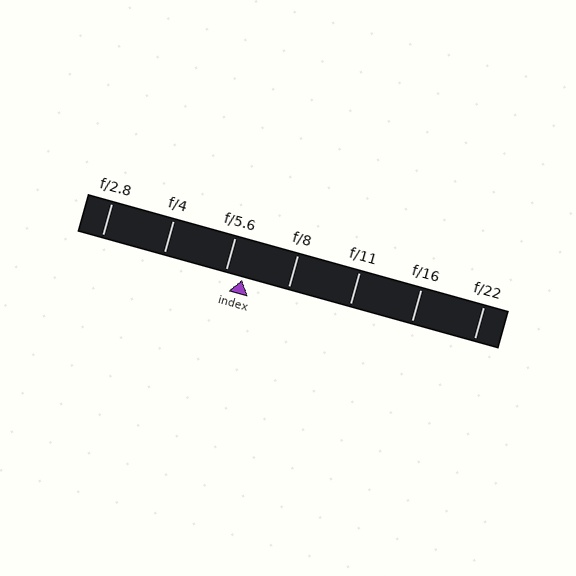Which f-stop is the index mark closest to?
The index mark is closest to f/5.6.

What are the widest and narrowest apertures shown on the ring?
The widest aperture shown is f/2.8 and the narrowest is f/22.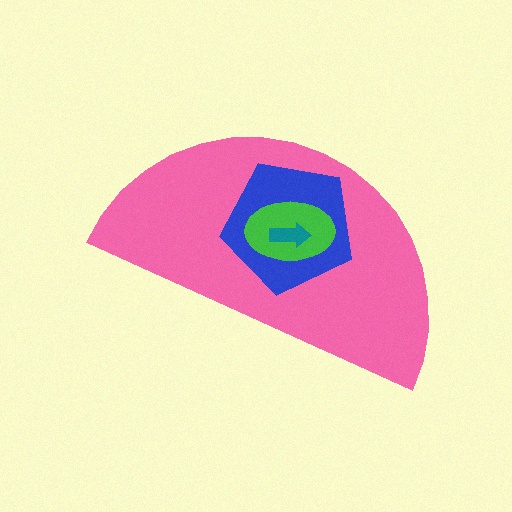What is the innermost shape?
The teal arrow.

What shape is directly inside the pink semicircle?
The blue pentagon.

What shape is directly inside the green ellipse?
The teal arrow.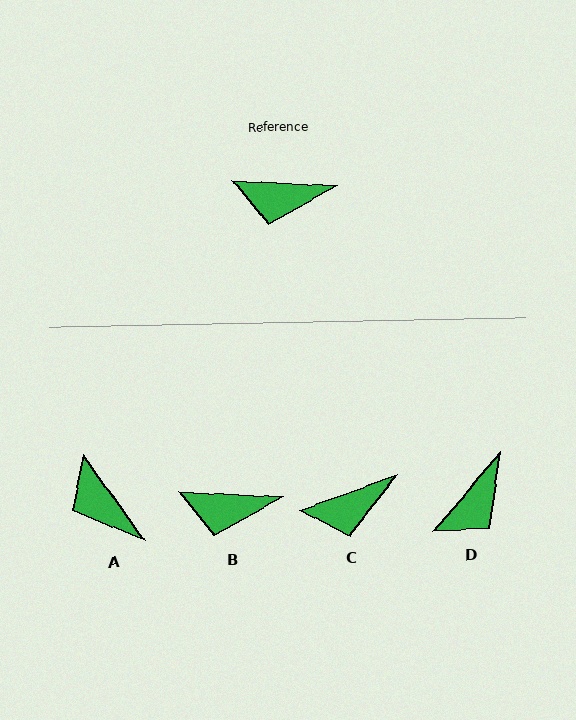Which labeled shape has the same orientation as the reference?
B.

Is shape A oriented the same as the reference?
No, it is off by about 52 degrees.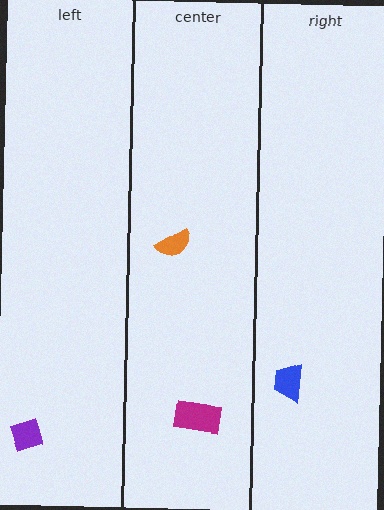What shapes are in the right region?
The blue trapezoid.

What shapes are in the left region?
The purple diamond.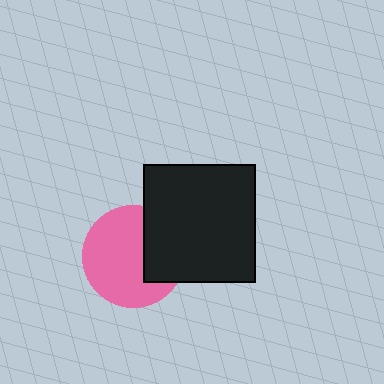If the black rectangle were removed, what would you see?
You would see the complete pink circle.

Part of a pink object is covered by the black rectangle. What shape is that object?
It is a circle.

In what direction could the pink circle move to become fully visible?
The pink circle could move left. That would shift it out from behind the black rectangle entirely.